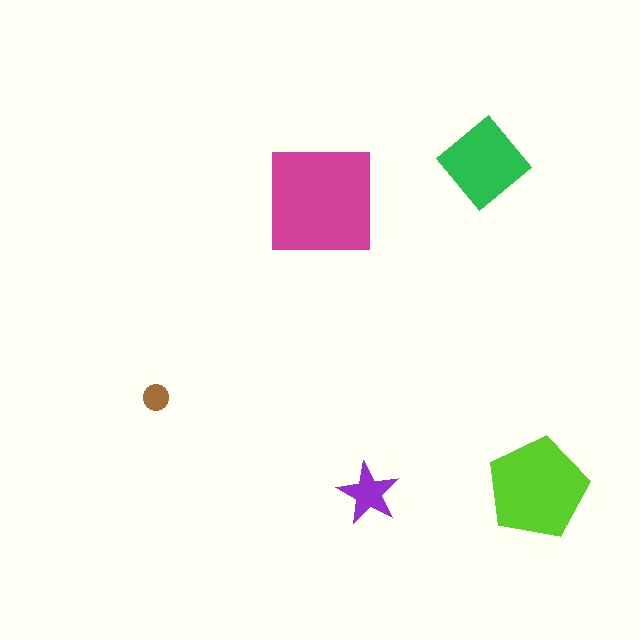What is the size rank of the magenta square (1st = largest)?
1st.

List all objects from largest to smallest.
The magenta square, the lime pentagon, the green diamond, the purple star, the brown circle.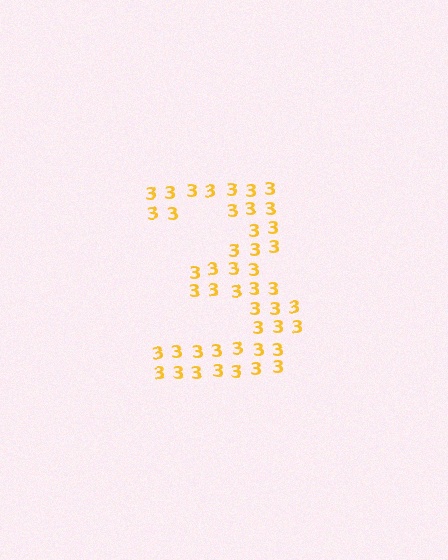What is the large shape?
The large shape is the digit 3.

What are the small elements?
The small elements are digit 3's.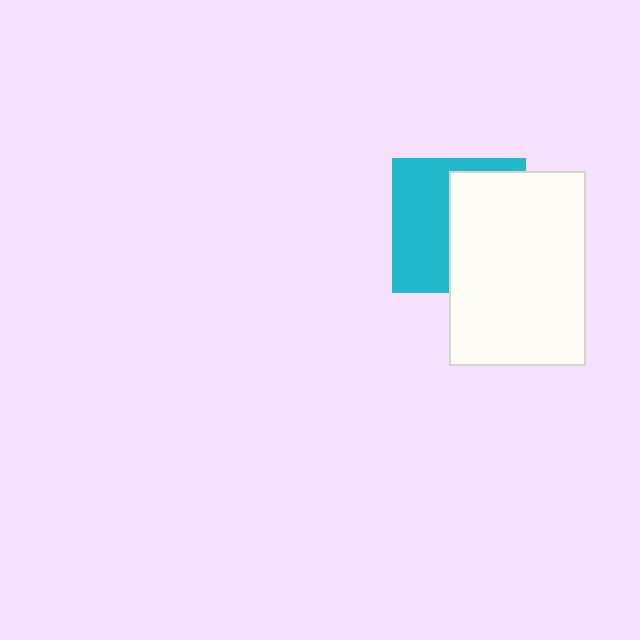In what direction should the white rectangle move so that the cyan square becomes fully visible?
The white rectangle should move right. That is the shortest direction to clear the overlap and leave the cyan square fully visible.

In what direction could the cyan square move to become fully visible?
The cyan square could move left. That would shift it out from behind the white rectangle entirely.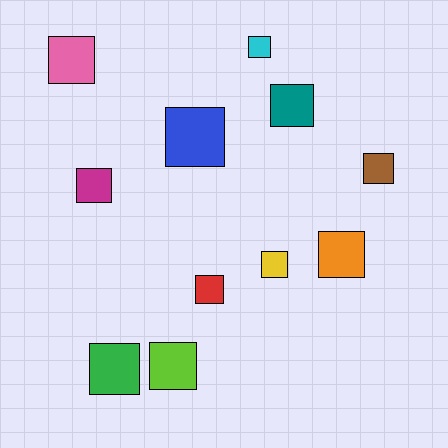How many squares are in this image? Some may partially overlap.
There are 11 squares.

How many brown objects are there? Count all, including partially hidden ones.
There is 1 brown object.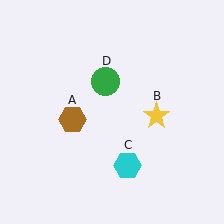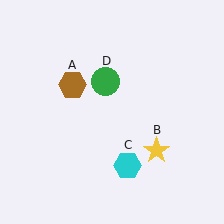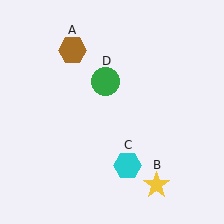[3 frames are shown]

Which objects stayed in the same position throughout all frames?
Cyan hexagon (object C) and green circle (object D) remained stationary.